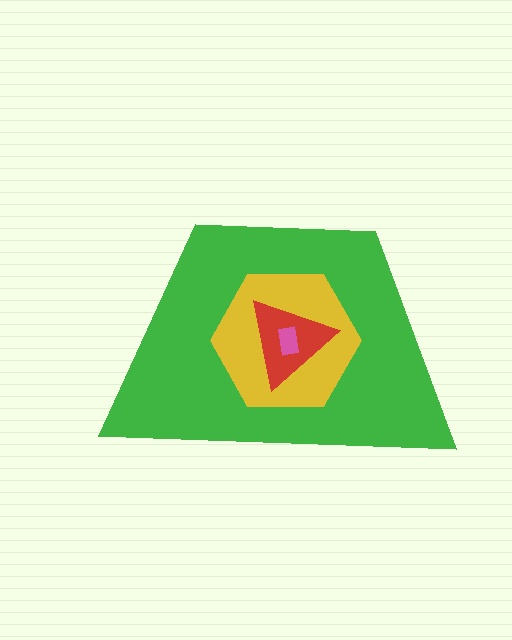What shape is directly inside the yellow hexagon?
The red triangle.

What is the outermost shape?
The green trapezoid.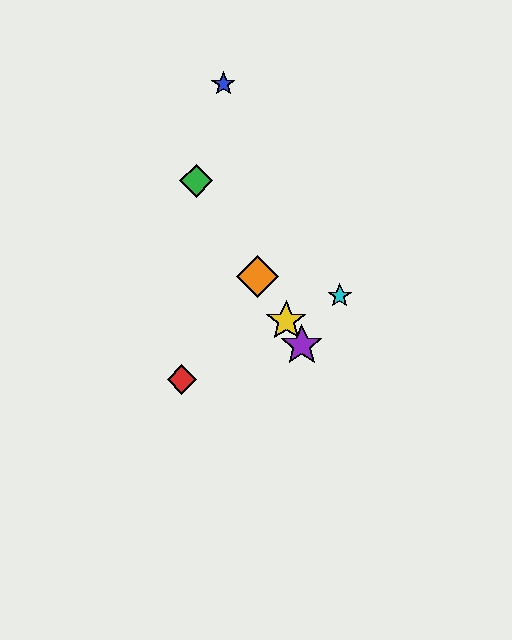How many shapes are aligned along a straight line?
4 shapes (the green diamond, the yellow star, the purple star, the orange diamond) are aligned along a straight line.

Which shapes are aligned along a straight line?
The green diamond, the yellow star, the purple star, the orange diamond are aligned along a straight line.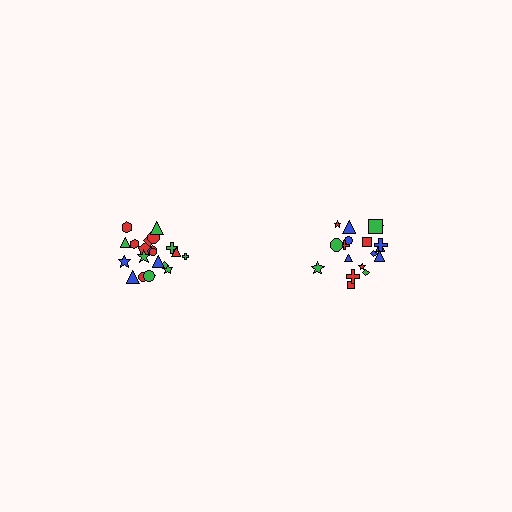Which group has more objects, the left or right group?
The left group.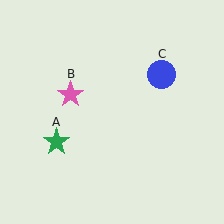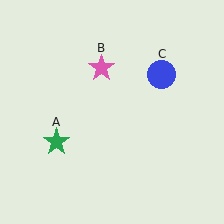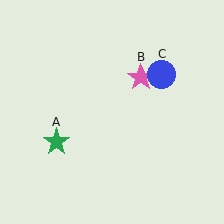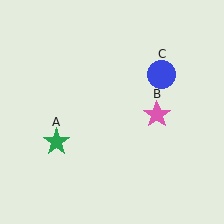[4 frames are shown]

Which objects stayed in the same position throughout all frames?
Green star (object A) and blue circle (object C) remained stationary.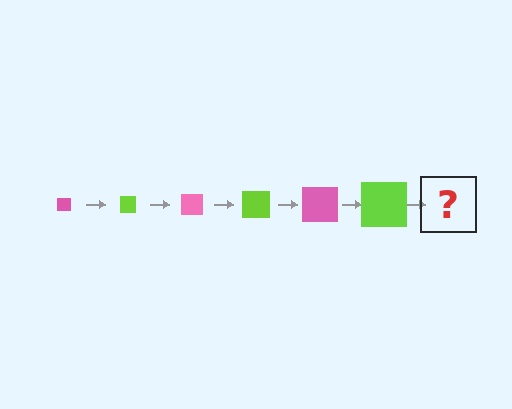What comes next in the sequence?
The next element should be a pink square, larger than the previous one.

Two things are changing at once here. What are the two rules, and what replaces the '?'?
The two rules are that the square grows larger each step and the color cycles through pink and lime. The '?' should be a pink square, larger than the previous one.